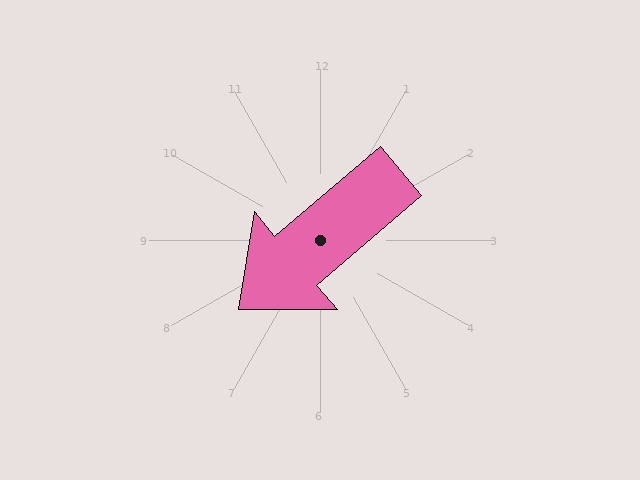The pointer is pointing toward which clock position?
Roughly 8 o'clock.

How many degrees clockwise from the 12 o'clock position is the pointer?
Approximately 230 degrees.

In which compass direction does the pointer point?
Southwest.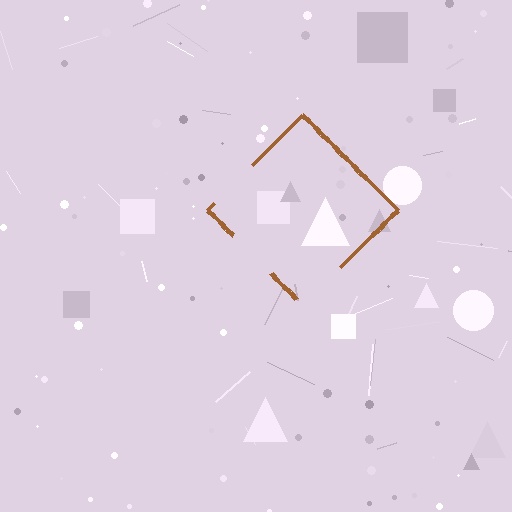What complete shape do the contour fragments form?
The contour fragments form a diamond.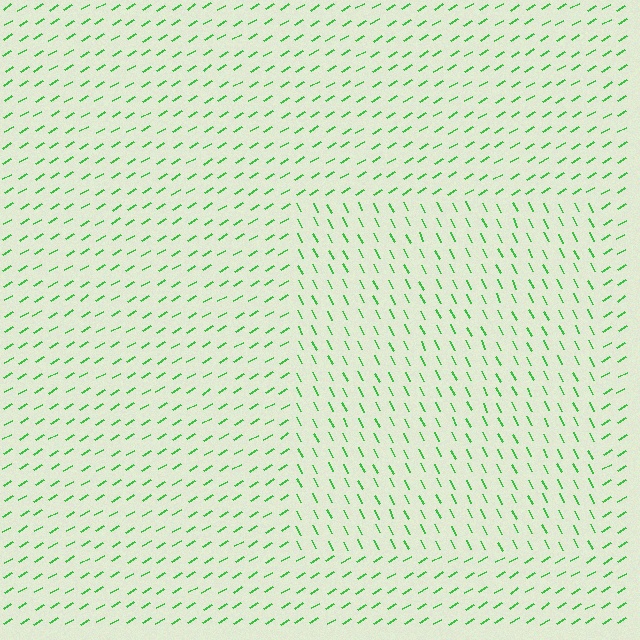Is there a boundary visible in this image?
Yes, there is a texture boundary formed by a change in line orientation.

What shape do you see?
I see a rectangle.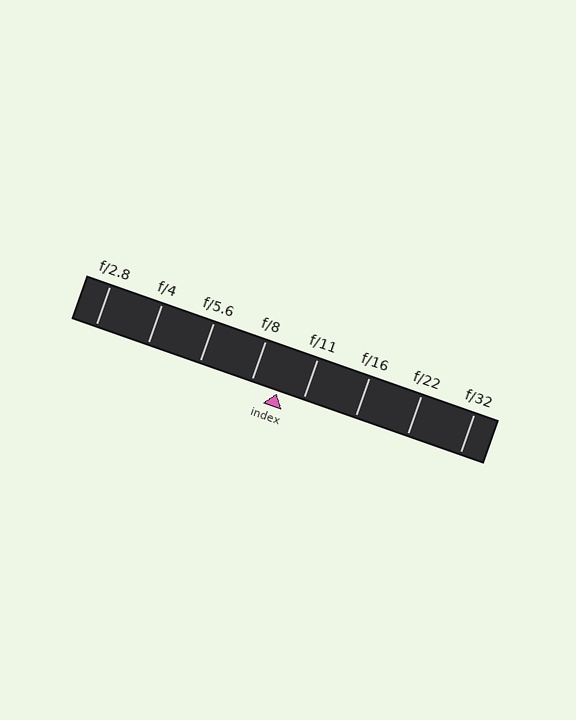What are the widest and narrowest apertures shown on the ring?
The widest aperture shown is f/2.8 and the narrowest is f/32.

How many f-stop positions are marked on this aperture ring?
There are 8 f-stop positions marked.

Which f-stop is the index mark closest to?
The index mark is closest to f/11.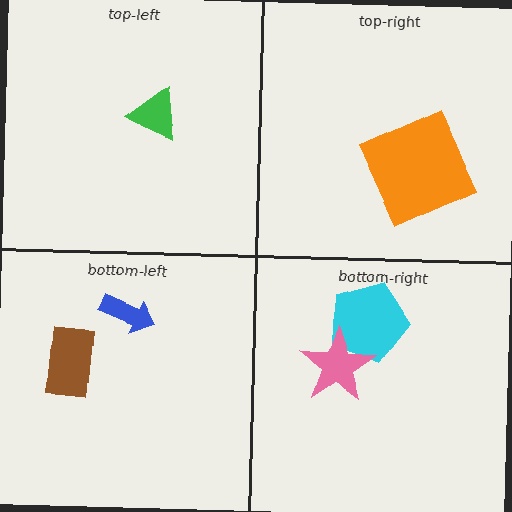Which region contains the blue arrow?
The bottom-left region.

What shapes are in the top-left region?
The green triangle.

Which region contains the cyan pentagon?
The bottom-right region.